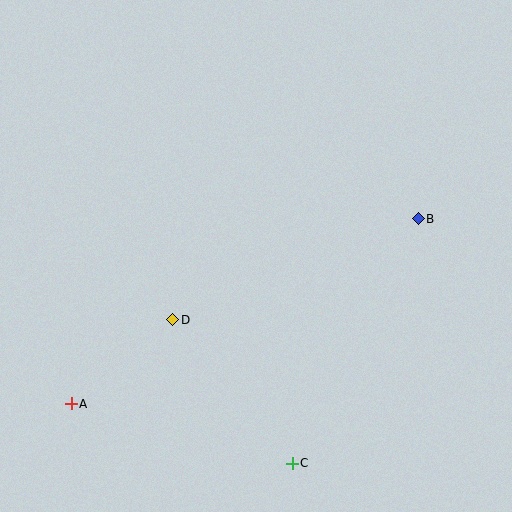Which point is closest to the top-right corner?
Point B is closest to the top-right corner.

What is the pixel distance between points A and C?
The distance between A and C is 228 pixels.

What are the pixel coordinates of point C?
Point C is at (292, 463).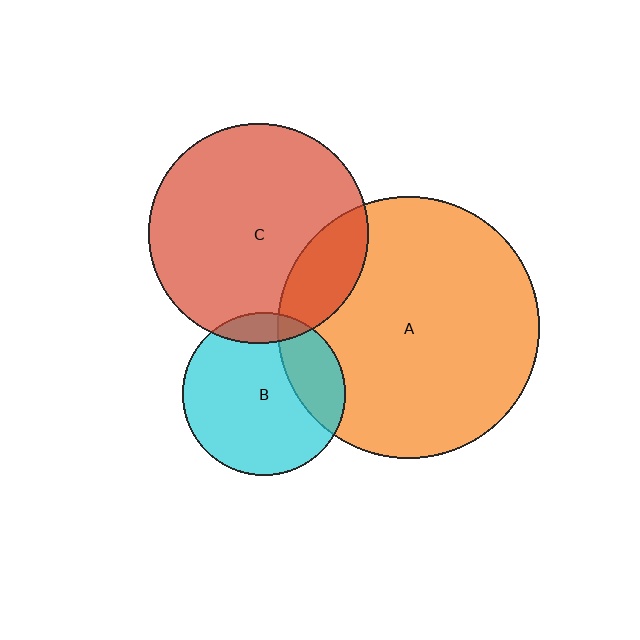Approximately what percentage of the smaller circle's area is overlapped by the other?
Approximately 20%.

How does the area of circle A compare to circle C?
Approximately 1.4 times.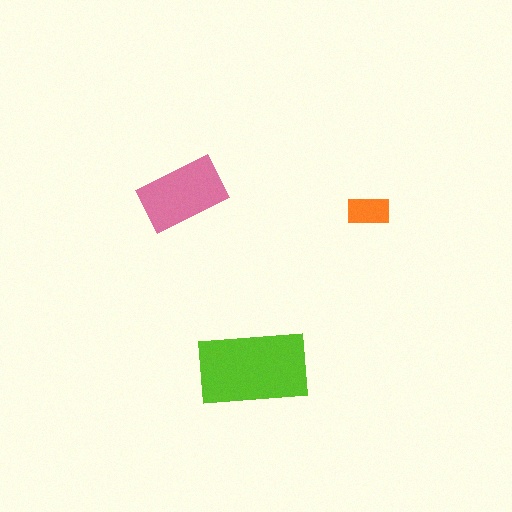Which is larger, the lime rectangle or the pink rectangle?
The lime one.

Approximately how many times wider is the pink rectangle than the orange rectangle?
About 2 times wider.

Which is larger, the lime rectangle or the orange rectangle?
The lime one.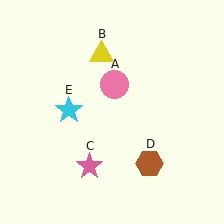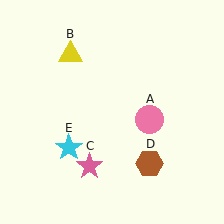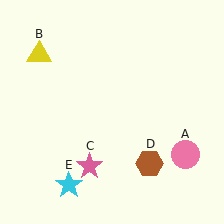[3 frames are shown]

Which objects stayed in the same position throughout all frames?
Pink star (object C) and brown hexagon (object D) remained stationary.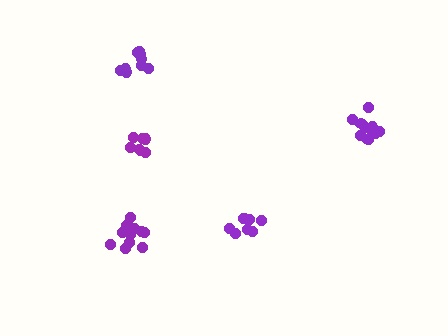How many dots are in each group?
Group 1: 12 dots, Group 2: 7 dots, Group 3: 11 dots, Group 4: 8 dots, Group 5: 9 dots (47 total).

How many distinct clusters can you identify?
There are 5 distinct clusters.